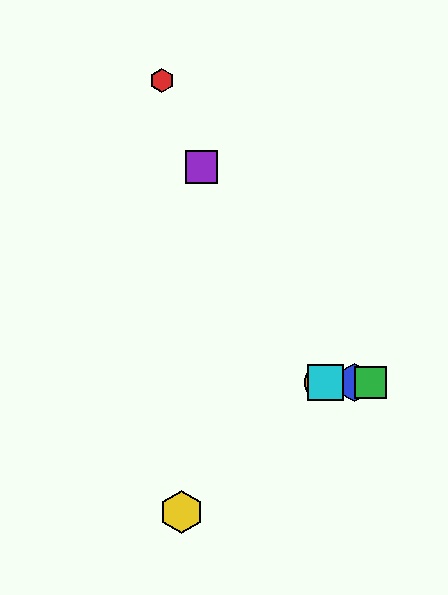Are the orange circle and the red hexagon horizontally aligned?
No, the orange circle is at y≈383 and the red hexagon is at y≈81.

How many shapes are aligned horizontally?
4 shapes (the blue hexagon, the green square, the orange circle, the cyan square) are aligned horizontally.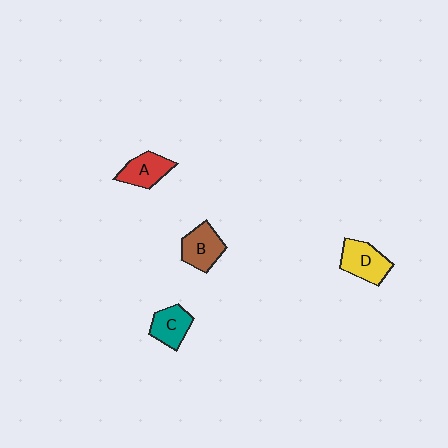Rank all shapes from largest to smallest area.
From largest to smallest: D (yellow), B (brown), A (red), C (teal).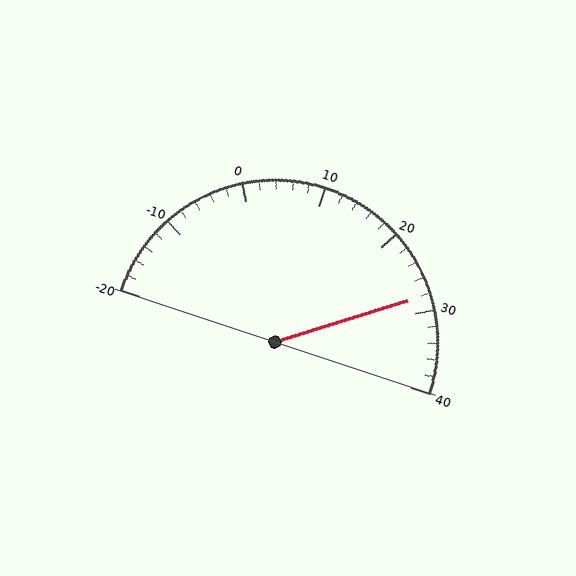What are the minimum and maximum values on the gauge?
The gauge ranges from -20 to 40.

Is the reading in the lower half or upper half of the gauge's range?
The reading is in the upper half of the range (-20 to 40).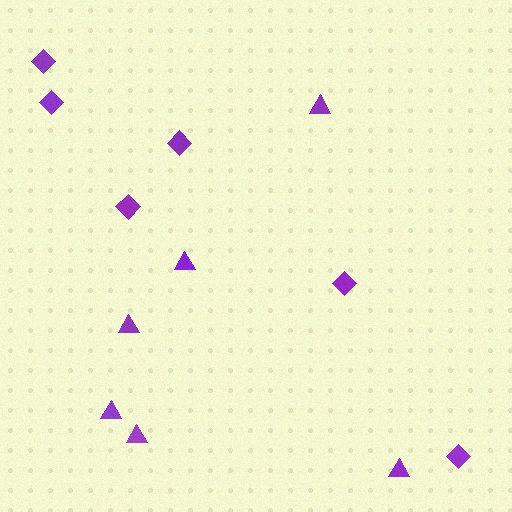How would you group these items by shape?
There are 2 groups: one group of triangles (6) and one group of diamonds (6).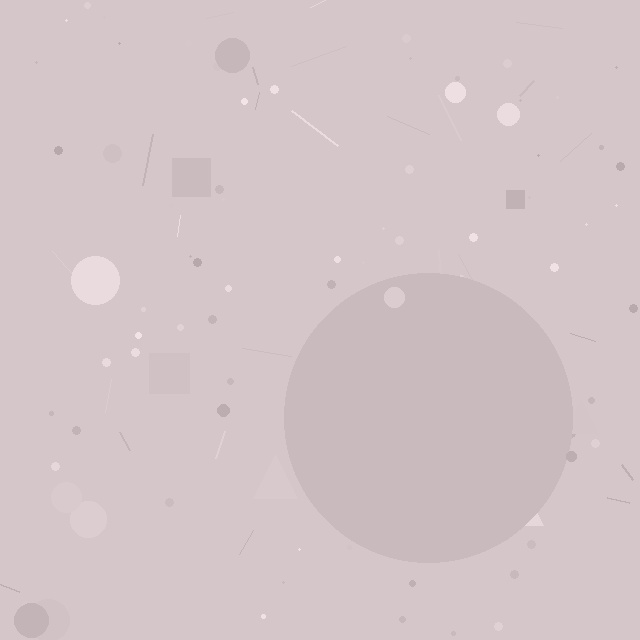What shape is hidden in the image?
A circle is hidden in the image.